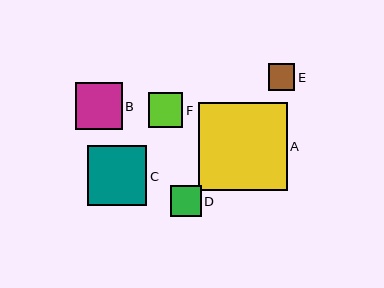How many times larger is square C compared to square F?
Square C is approximately 1.7 times the size of square F.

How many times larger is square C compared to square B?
Square C is approximately 1.3 times the size of square B.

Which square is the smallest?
Square E is the smallest with a size of approximately 27 pixels.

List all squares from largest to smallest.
From largest to smallest: A, C, B, F, D, E.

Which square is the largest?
Square A is the largest with a size of approximately 89 pixels.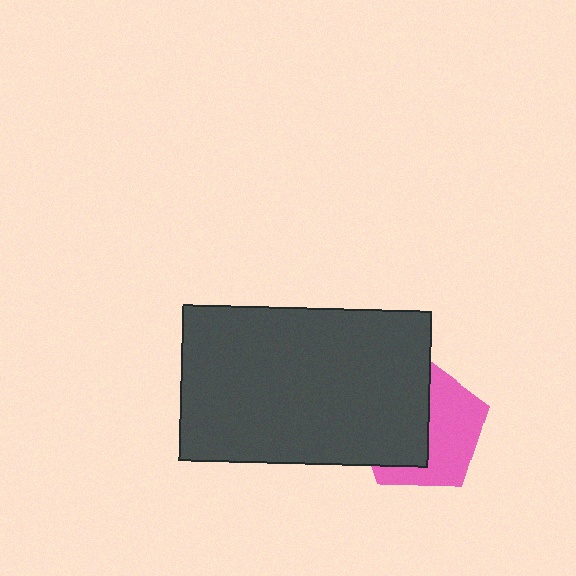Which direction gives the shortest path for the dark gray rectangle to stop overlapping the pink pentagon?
Moving left gives the shortest separation.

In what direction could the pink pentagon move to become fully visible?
The pink pentagon could move right. That would shift it out from behind the dark gray rectangle entirely.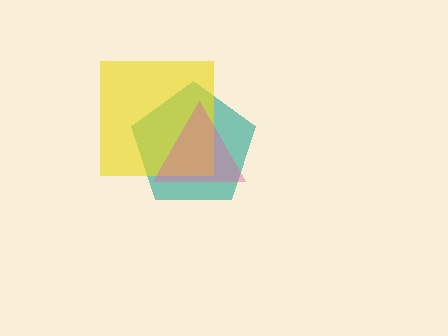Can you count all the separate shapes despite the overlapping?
Yes, there are 3 separate shapes.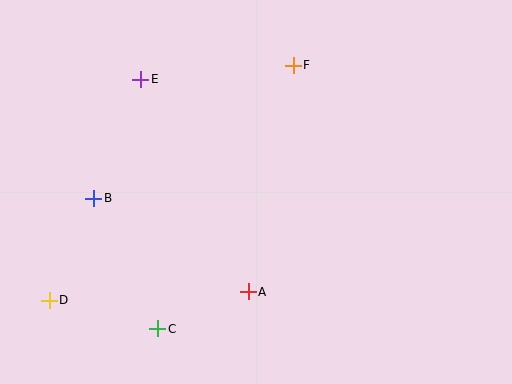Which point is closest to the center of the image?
Point A at (248, 292) is closest to the center.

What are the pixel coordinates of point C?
Point C is at (158, 329).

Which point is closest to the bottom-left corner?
Point D is closest to the bottom-left corner.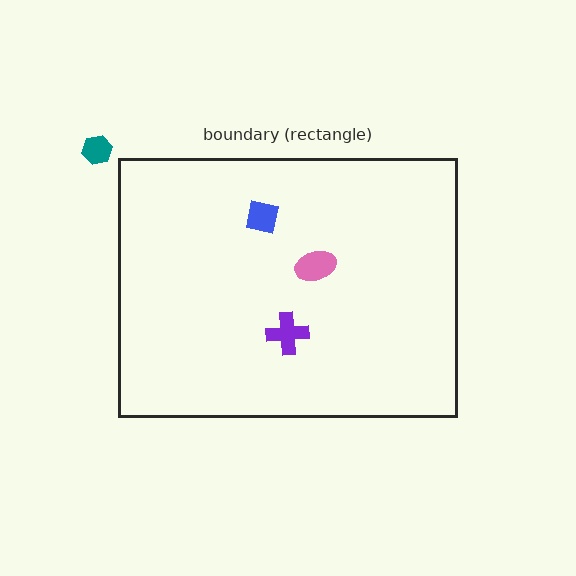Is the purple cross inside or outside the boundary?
Inside.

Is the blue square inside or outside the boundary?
Inside.